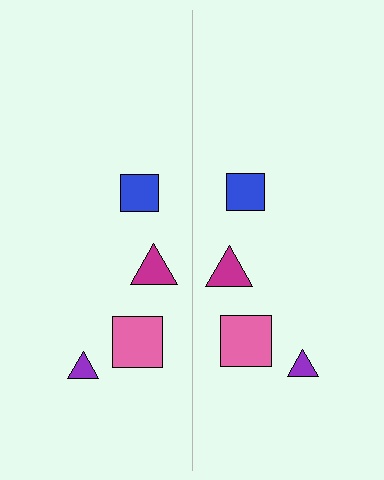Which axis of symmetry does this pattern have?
The pattern has a vertical axis of symmetry running through the center of the image.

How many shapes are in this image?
There are 8 shapes in this image.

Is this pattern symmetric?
Yes, this pattern has bilateral (reflection) symmetry.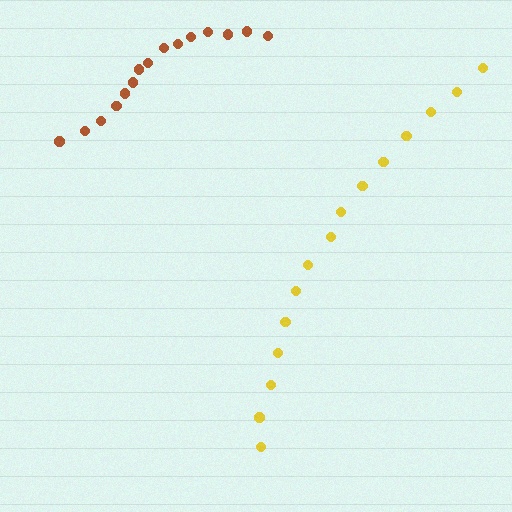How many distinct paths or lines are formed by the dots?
There are 2 distinct paths.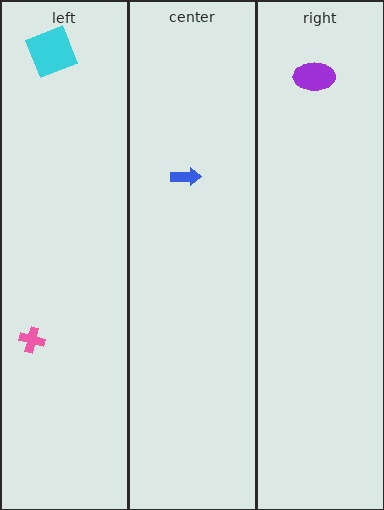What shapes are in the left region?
The cyan square, the pink cross.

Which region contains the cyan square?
The left region.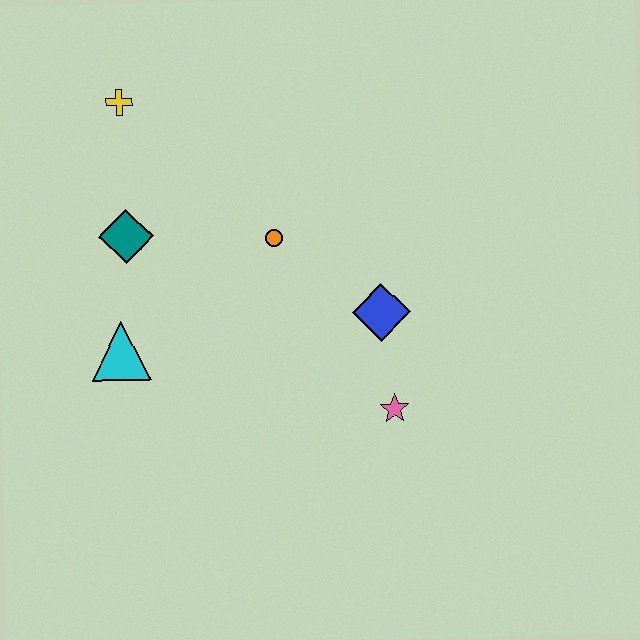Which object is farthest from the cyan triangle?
The pink star is farthest from the cyan triangle.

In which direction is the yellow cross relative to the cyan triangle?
The yellow cross is above the cyan triangle.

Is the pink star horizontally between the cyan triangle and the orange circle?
No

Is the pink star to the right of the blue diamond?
Yes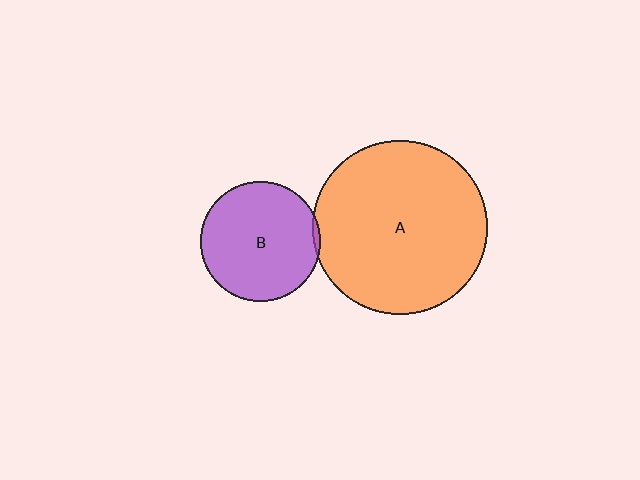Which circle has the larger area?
Circle A (orange).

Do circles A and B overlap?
Yes.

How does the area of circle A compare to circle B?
Approximately 2.1 times.